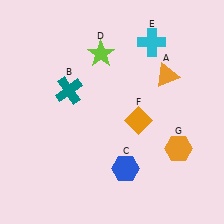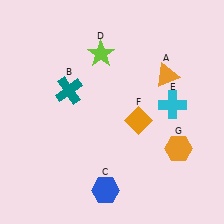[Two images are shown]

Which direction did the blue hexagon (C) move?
The blue hexagon (C) moved down.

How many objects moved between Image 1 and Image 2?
2 objects moved between the two images.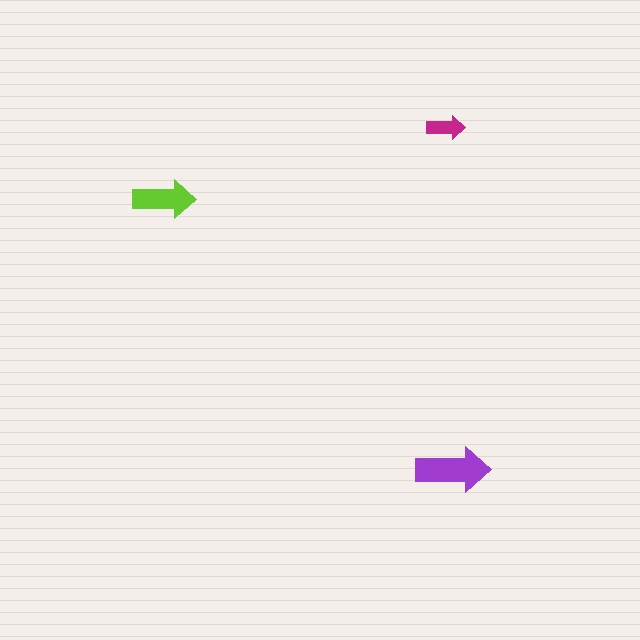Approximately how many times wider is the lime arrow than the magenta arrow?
About 1.5 times wider.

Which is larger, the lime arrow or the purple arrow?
The purple one.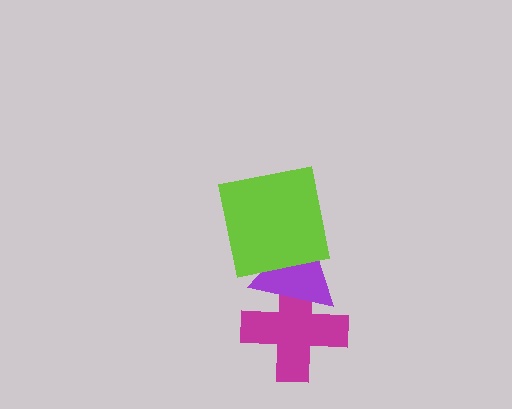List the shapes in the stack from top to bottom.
From top to bottom: the lime square, the purple triangle, the magenta cross.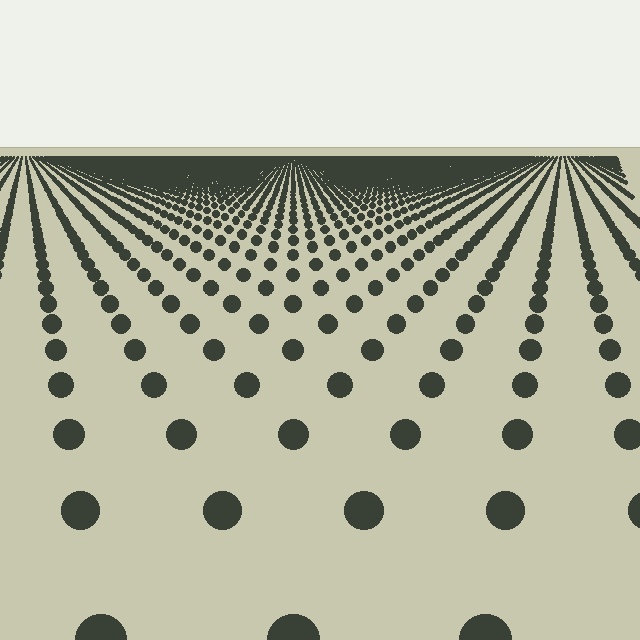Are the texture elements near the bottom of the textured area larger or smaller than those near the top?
Larger. Near the bottom, elements are closer to the viewer and appear at a bigger on-screen size.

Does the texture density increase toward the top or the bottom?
Density increases toward the top.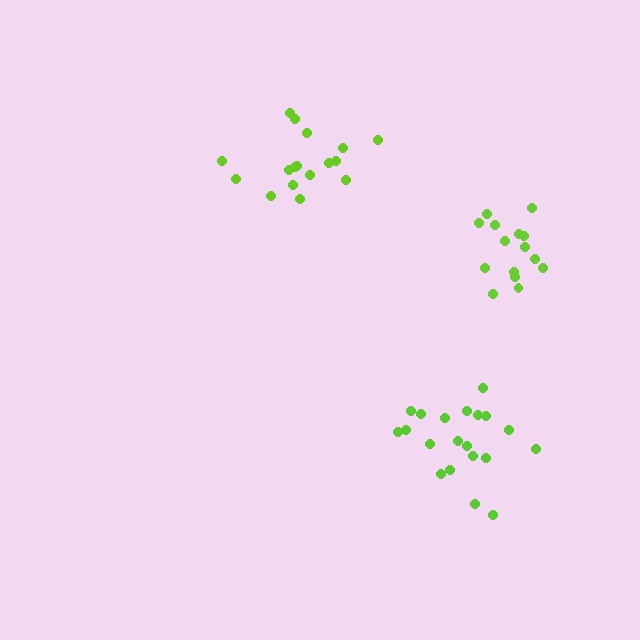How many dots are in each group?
Group 1: 15 dots, Group 2: 20 dots, Group 3: 17 dots (52 total).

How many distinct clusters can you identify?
There are 3 distinct clusters.